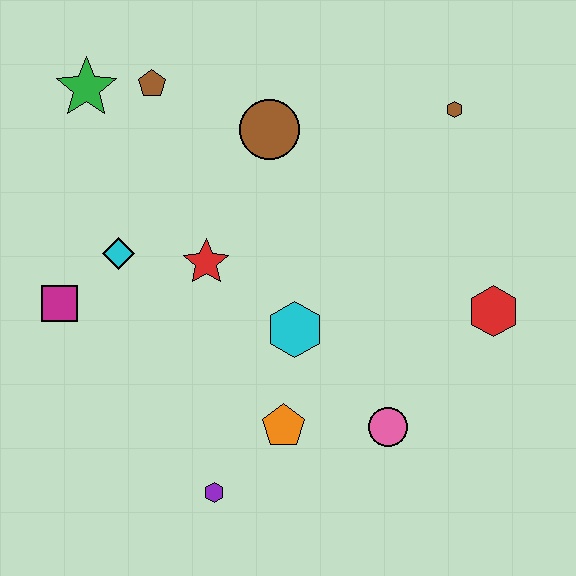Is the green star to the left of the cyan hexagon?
Yes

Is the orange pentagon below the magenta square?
Yes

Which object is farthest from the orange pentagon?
The green star is farthest from the orange pentagon.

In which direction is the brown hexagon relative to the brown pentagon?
The brown hexagon is to the right of the brown pentagon.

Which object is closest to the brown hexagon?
The brown circle is closest to the brown hexagon.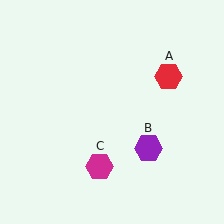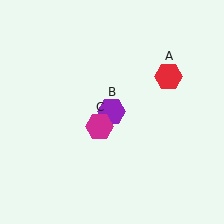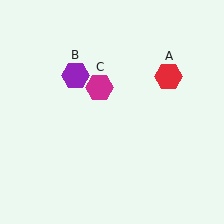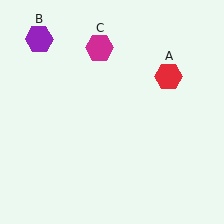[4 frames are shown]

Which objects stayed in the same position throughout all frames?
Red hexagon (object A) remained stationary.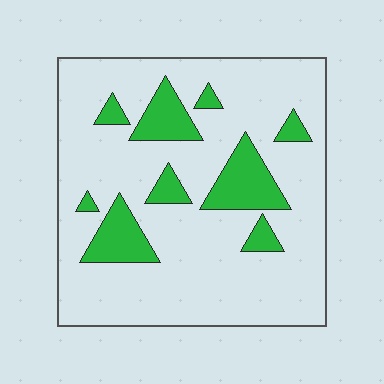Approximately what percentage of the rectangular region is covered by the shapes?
Approximately 20%.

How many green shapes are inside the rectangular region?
9.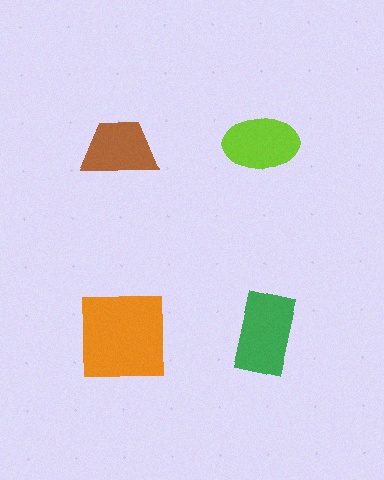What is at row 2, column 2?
A green rectangle.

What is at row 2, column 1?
An orange square.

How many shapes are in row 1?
2 shapes.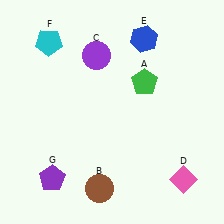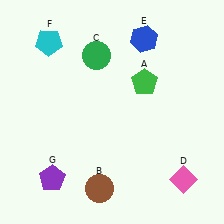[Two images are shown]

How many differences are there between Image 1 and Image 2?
There is 1 difference between the two images.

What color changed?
The circle (C) changed from purple in Image 1 to green in Image 2.